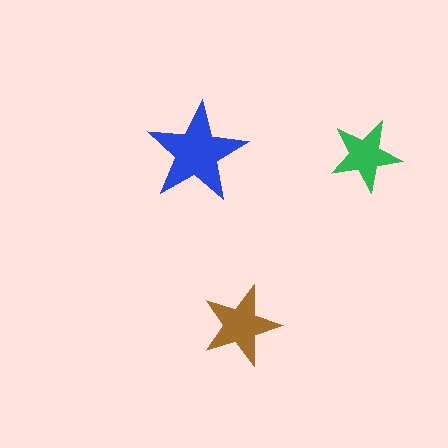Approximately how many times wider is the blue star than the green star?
About 1.5 times wider.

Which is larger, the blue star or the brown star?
The blue one.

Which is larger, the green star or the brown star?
The brown one.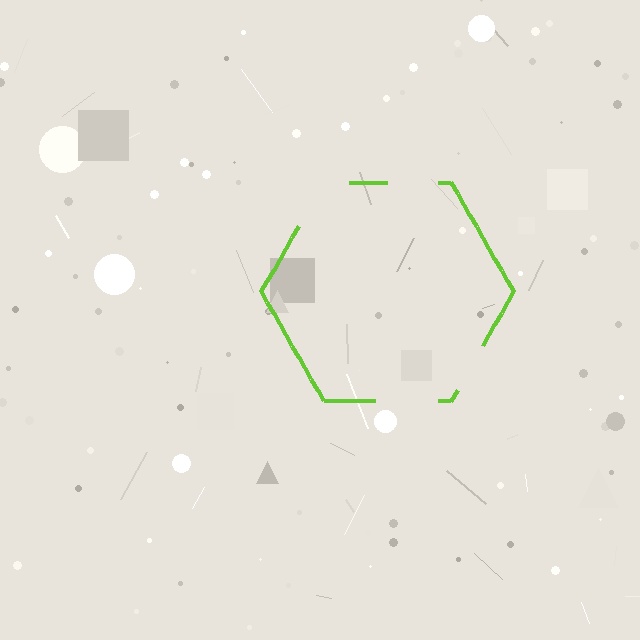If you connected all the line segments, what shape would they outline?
They would outline a hexagon.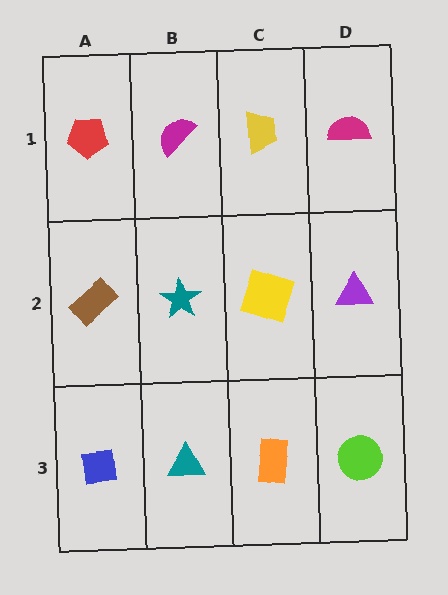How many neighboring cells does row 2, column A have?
3.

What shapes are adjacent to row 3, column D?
A purple triangle (row 2, column D), an orange rectangle (row 3, column C).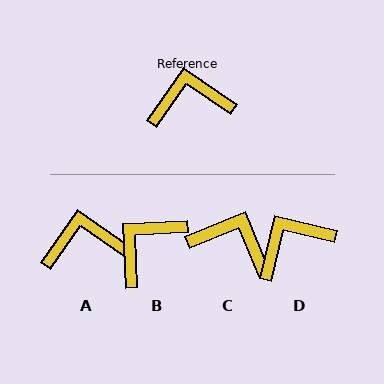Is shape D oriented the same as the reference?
No, it is off by about 21 degrees.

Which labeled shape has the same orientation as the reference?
A.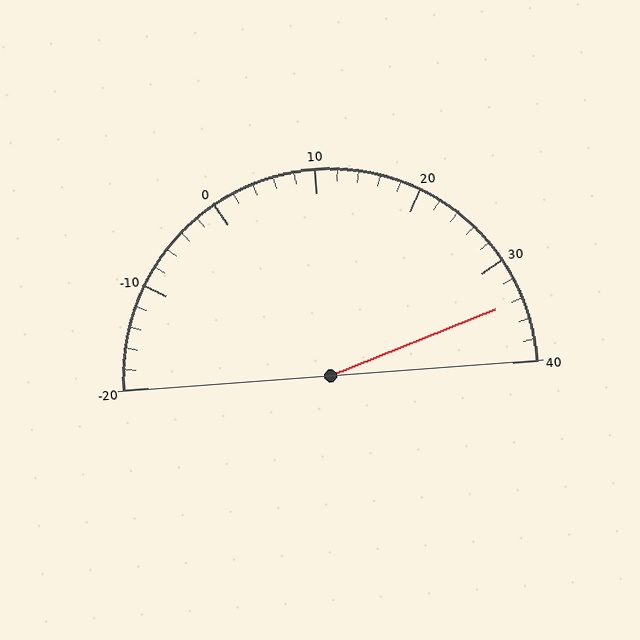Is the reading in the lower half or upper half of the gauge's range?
The reading is in the upper half of the range (-20 to 40).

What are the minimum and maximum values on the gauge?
The gauge ranges from -20 to 40.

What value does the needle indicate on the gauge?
The needle indicates approximately 34.